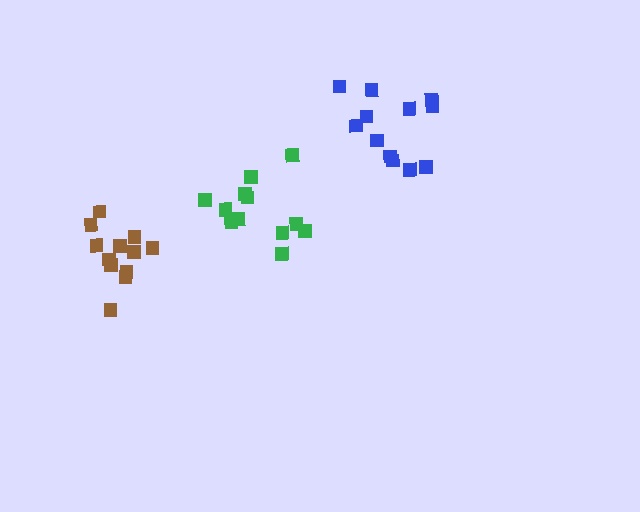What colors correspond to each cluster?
The clusters are colored: blue, brown, green.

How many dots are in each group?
Group 1: 12 dots, Group 2: 12 dots, Group 3: 12 dots (36 total).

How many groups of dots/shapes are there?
There are 3 groups.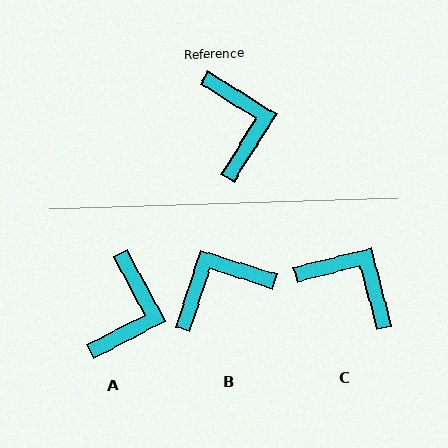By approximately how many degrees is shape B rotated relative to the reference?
Approximately 104 degrees counter-clockwise.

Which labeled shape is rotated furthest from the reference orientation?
B, about 104 degrees away.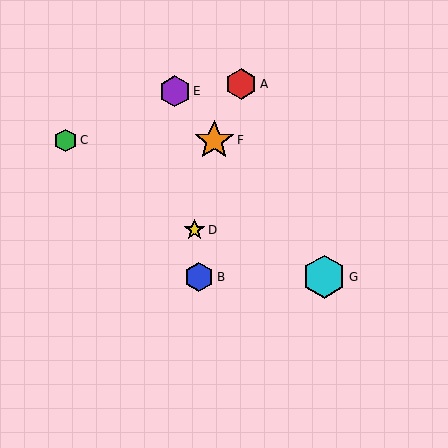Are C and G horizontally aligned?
No, C is at y≈140 and G is at y≈277.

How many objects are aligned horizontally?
2 objects (C, F) are aligned horizontally.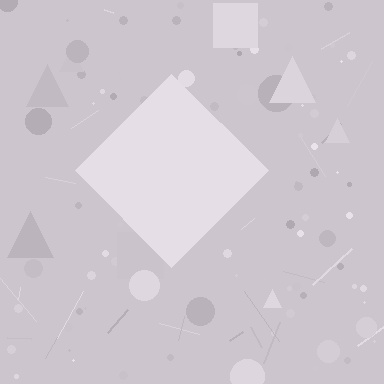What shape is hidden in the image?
A diamond is hidden in the image.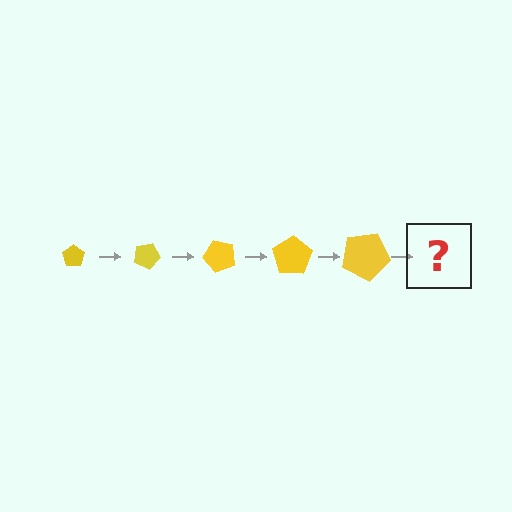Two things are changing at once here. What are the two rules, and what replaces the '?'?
The two rules are that the pentagon grows larger each step and it rotates 25 degrees each step. The '?' should be a pentagon, larger than the previous one and rotated 125 degrees from the start.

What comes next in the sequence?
The next element should be a pentagon, larger than the previous one and rotated 125 degrees from the start.